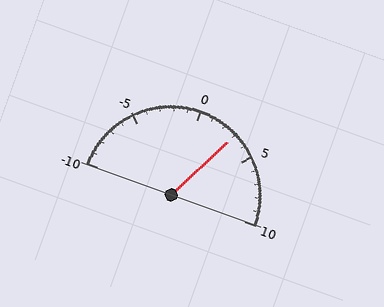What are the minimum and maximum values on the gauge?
The gauge ranges from -10 to 10.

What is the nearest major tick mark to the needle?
The nearest major tick mark is 5.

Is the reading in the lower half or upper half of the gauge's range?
The reading is in the upper half of the range (-10 to 10).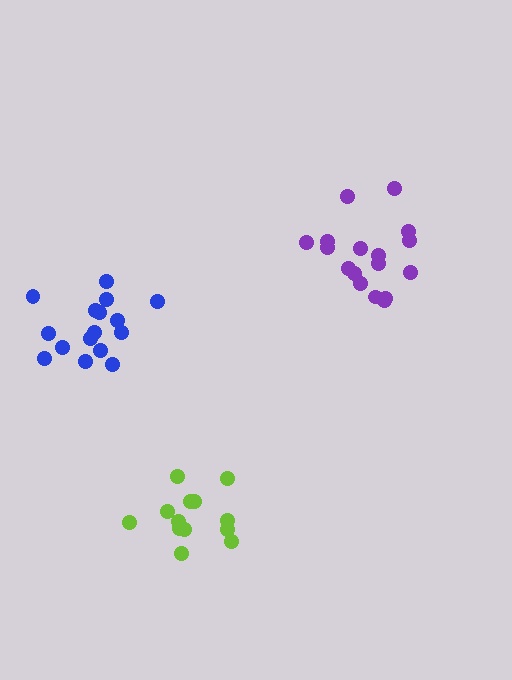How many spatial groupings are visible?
There are 3 spatial groupings.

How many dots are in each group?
Group 1: 13 dots, Group 2: 16 dots, Group 3: 17 dots (46 total).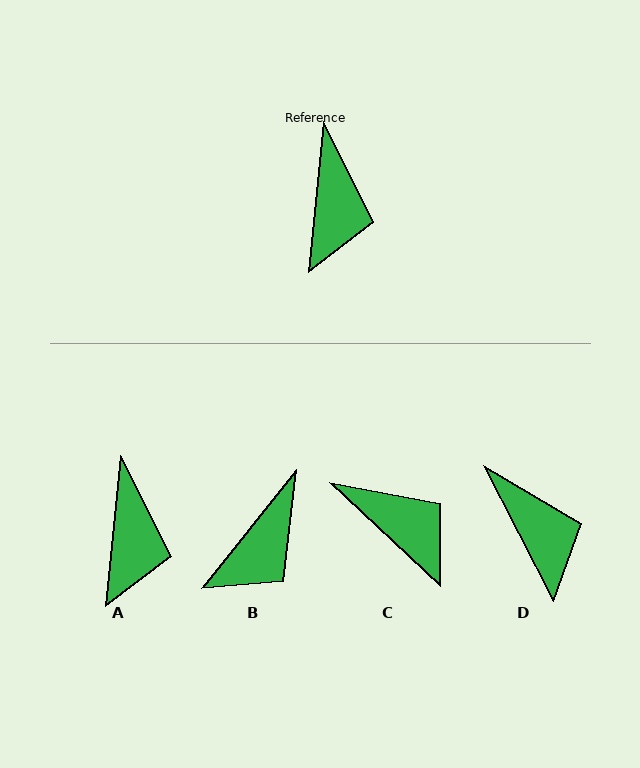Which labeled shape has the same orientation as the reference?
A.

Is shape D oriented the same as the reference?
No, it is off by about 33 degrees.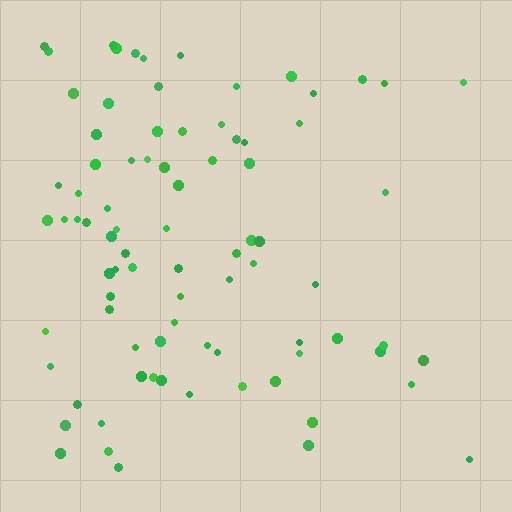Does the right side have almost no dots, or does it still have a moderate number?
Still a moderate number, just noticeably fewer than the left.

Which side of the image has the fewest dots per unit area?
The right.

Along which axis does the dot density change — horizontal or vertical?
Horizontal.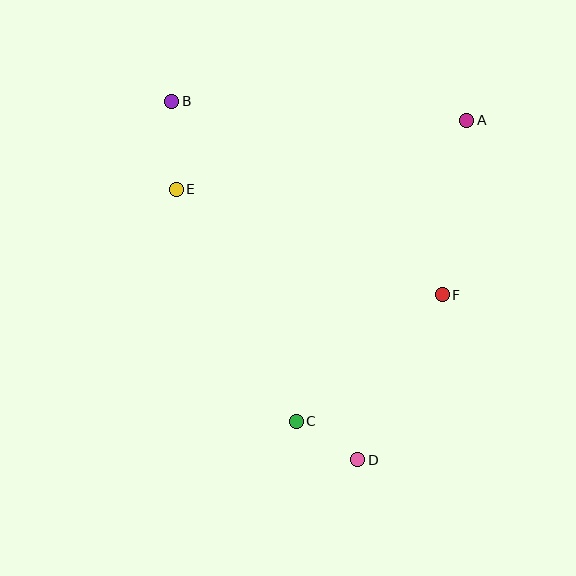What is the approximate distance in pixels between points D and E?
The distance between D and E is approximately 326 pixels.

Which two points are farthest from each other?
Points B and D are farthest from each other.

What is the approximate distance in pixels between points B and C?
The distance between B and C is approximately 343 pixels.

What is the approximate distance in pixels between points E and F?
The distance between E and F is approximately 286 pixels.